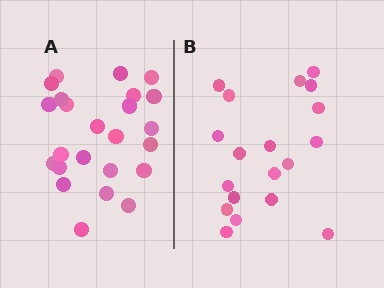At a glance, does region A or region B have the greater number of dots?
Region A (the left region) has more dots.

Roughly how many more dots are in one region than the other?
Region A has about 5 more dots than region B.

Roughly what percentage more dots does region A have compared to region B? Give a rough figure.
About 25% more.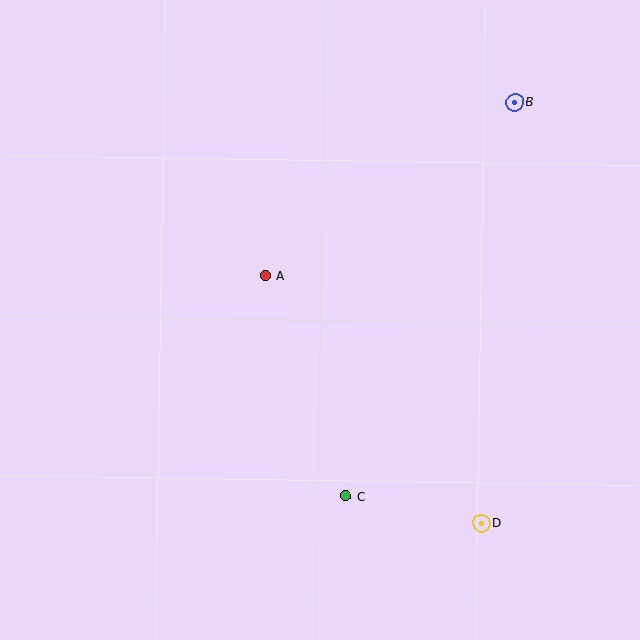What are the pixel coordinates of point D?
Point D is at (481, 523).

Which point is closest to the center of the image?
Point A at (265, 276) is closest to the center.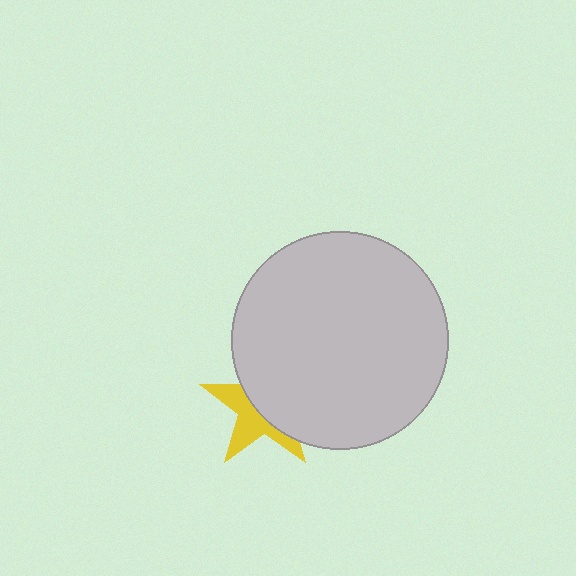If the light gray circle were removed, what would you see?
You would see the complete yellow star.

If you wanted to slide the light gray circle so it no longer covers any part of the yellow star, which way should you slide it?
Slide it toward the upper-right — that is the most direct way to separate the two shapes.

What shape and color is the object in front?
The object in front is a light gray circle.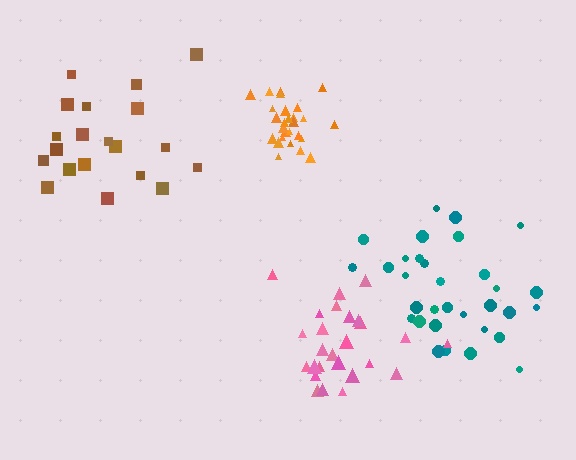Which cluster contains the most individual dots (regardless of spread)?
Teal (32).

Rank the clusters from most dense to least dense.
orange, pink, teal, brown.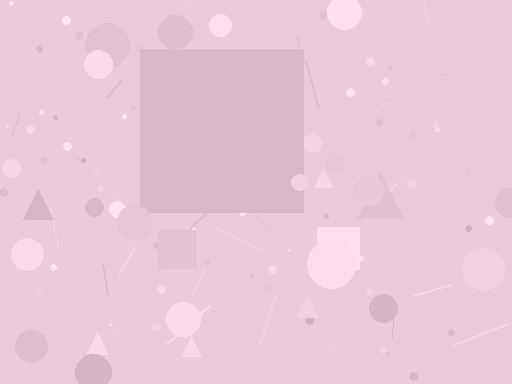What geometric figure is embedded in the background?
A square is embedded in the background.